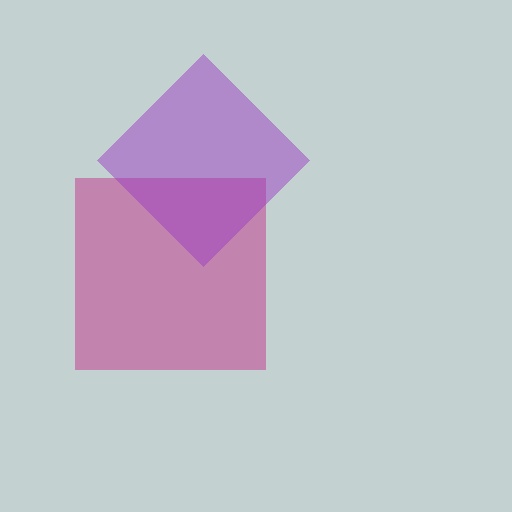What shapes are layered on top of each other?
The layered shapes are: a magenta square, a purple diamond.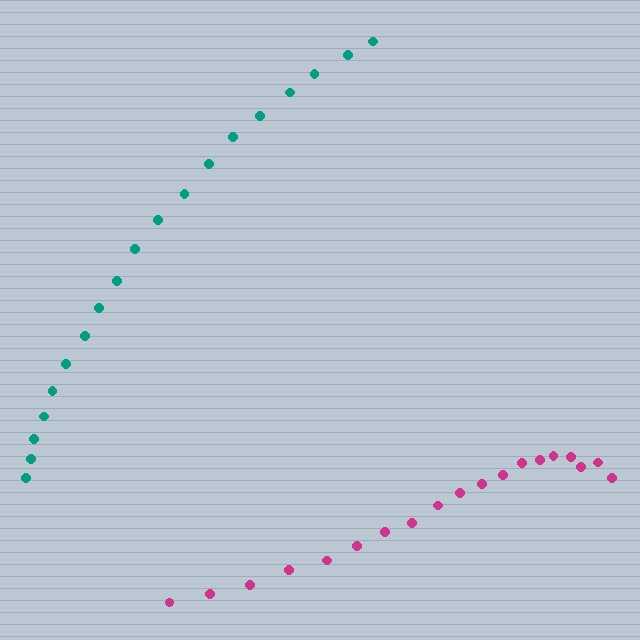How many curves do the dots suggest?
There are 2 distinct paths.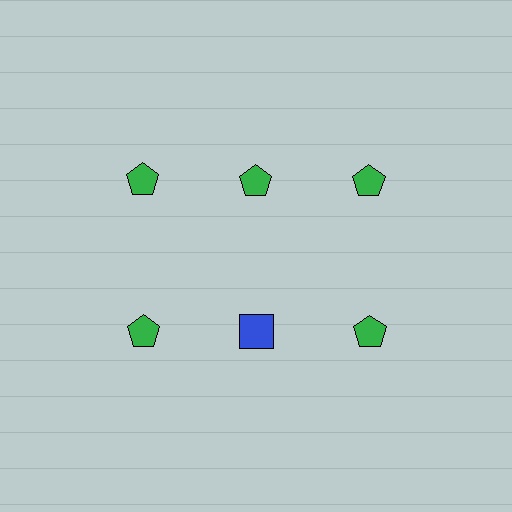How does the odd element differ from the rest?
It differs in both color (blue instead of green) and shape (square instead of pentagon).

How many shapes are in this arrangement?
There are 6 shapes arranged in a grid pattern.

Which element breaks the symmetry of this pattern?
The blue square in the second row, second from left column breaks the symmetry. All other shapes are green pentagons.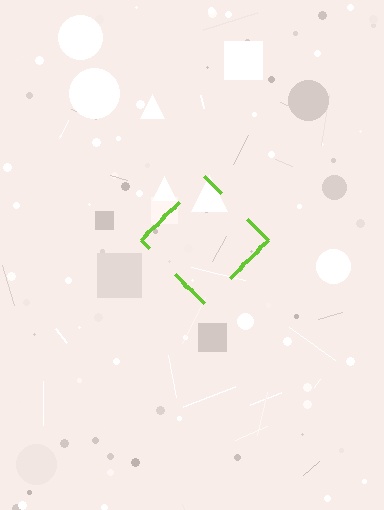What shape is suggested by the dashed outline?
The dashed outline suggests a diamond.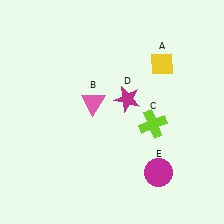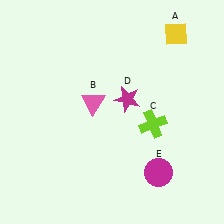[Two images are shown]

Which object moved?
The yellow diamond (A) moved up.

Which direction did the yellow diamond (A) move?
The yellow diamond (A) moved up.